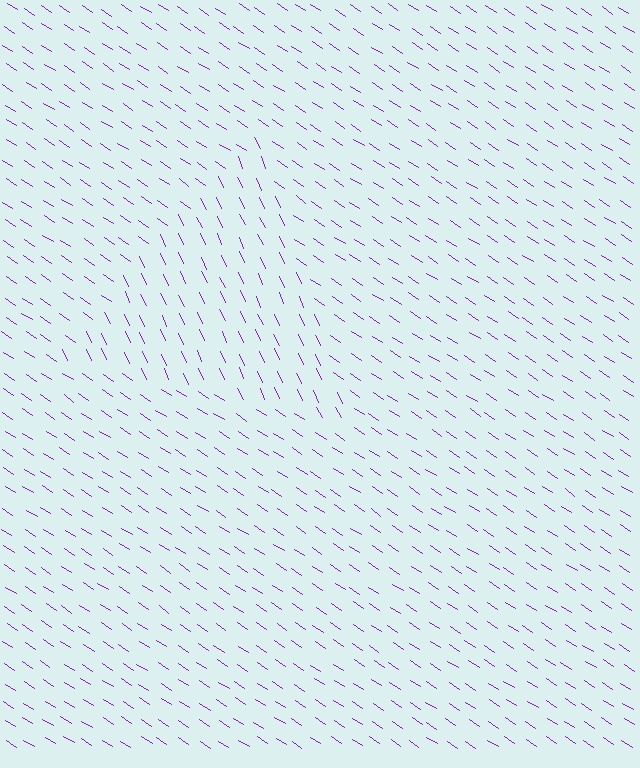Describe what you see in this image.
The image is filled with small purple line segments. A triangle region in the image has lines oriented differently from the surrounding lines, creating a visible texture boundary.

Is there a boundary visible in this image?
Yes, there is a texture boundary formed by a change in line orientation.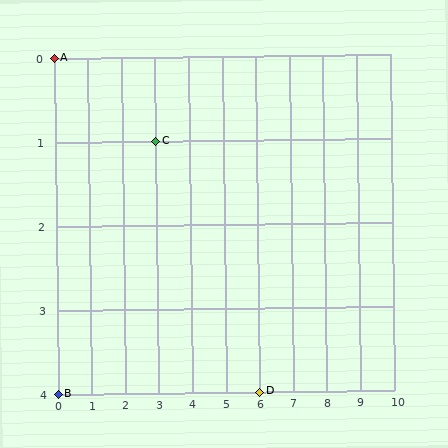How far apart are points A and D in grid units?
Points A and D are 6 columns and 4 rows apart (about 7.2 grid units diagonally).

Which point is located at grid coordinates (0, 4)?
Point B is at (0, 4).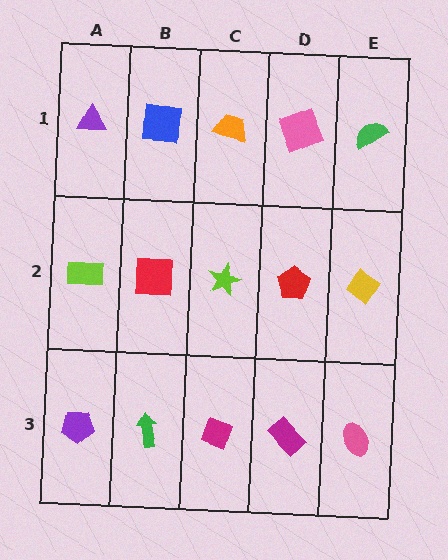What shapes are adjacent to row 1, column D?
A red pentagon (row 2, column D), an orange trapezoid (row 1, column C), a green semicircle (row 1, column E).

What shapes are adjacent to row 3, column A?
A lime rectangle (row 2, column A), a green arrow (row 3, column B).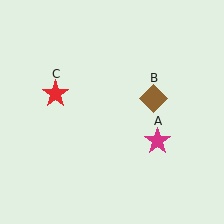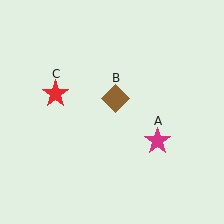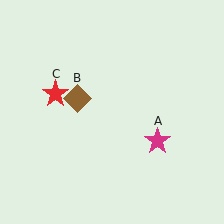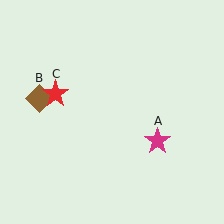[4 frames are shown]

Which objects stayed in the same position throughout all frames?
Magenta star (object A) and red star (object C) remained stationary.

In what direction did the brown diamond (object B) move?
The brown diamond (object B) moved left.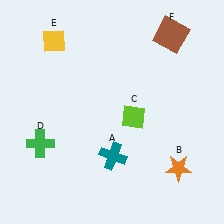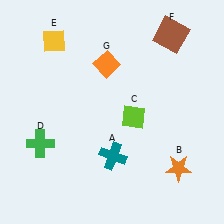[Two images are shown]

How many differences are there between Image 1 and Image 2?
There is 1 difference between the two images.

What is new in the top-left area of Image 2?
An orange diamond (G) was added in the top-left area of Image 2.